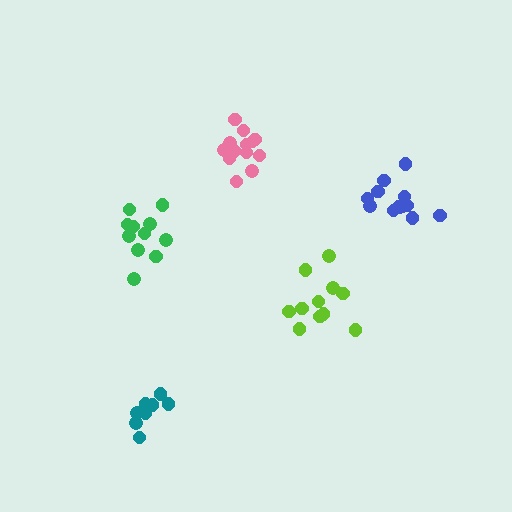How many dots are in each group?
Group 1: 11 dots, Group 2: 13 dots, Group 3: 13 dots, Group 4: 9 dots, Group 5: 11 dots (57 total).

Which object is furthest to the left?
The teal cluster is leftmost.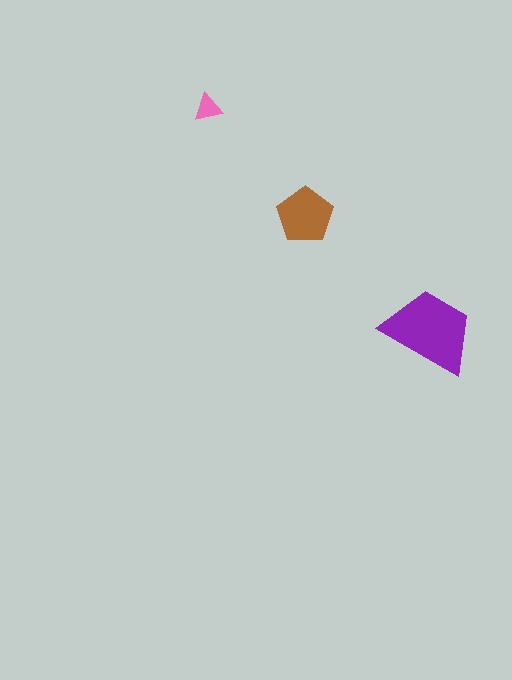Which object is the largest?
The purple trapezoid.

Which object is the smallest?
The pink triangle.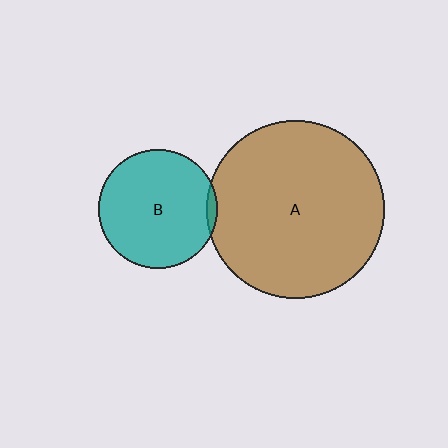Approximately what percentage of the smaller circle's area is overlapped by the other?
Approximately 5%.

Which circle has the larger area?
Circle A (brown).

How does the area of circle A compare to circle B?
Approximately 2.2 times.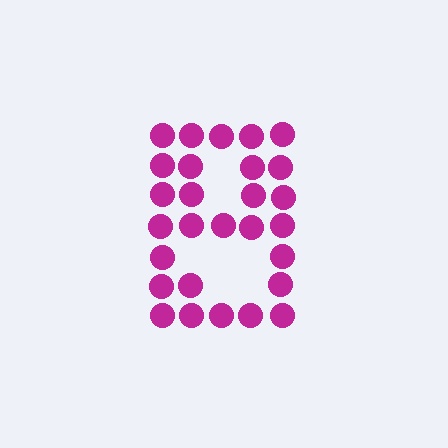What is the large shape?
The large shape is the digit 8.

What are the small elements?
The small elements are circles.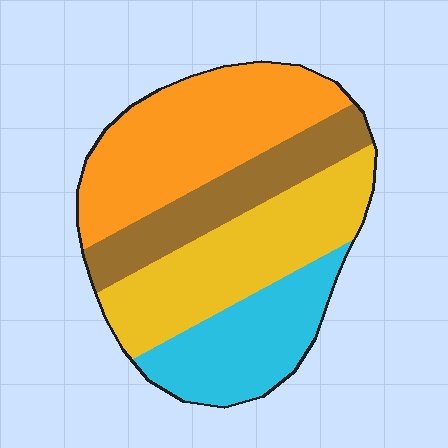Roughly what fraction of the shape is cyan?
Cyan takes up between a sixth and a third of the shape.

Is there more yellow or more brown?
Yellow.